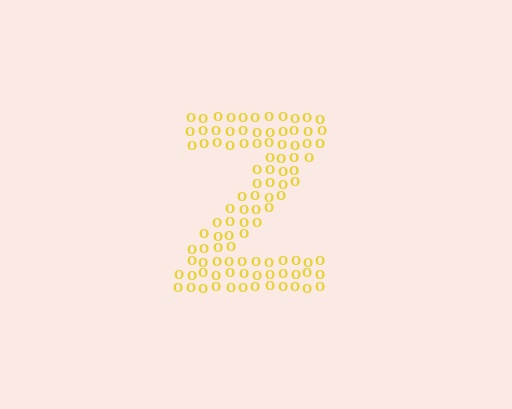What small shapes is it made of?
It is made of small letter O's.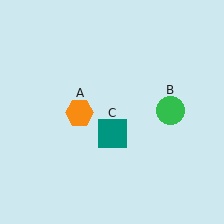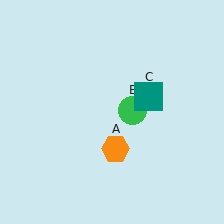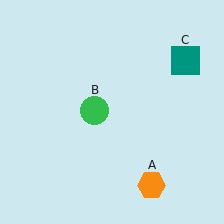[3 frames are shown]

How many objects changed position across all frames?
3 objects changed position: orange hexagon (object A), green circle (object B), teal square (object C).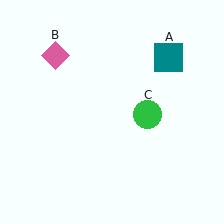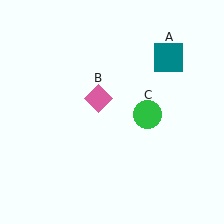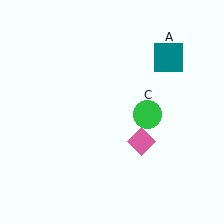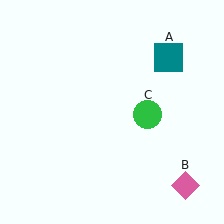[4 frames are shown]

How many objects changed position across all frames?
1 object changed position: pink diamond (object B).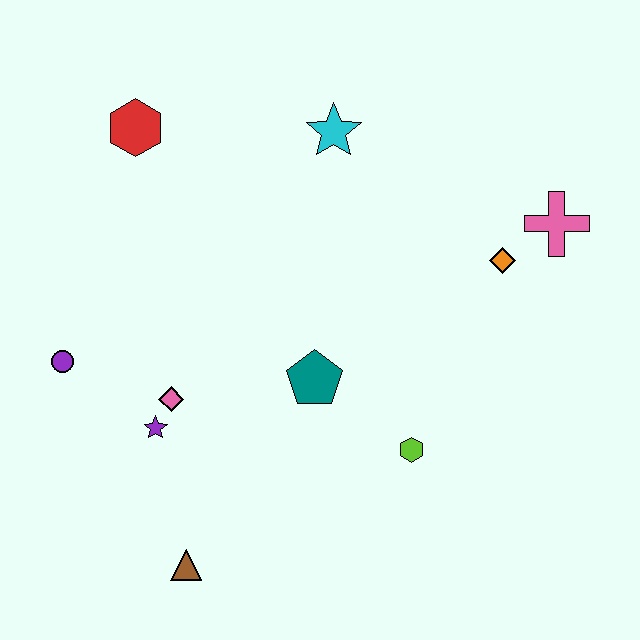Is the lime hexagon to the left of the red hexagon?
No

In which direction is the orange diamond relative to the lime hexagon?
The orange diamond is above the lime hexagon.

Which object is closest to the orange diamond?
The pink cross is closest to the orange diamond.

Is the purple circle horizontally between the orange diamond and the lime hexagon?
No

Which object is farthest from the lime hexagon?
The red hexagon is farthest from the lime hexagon.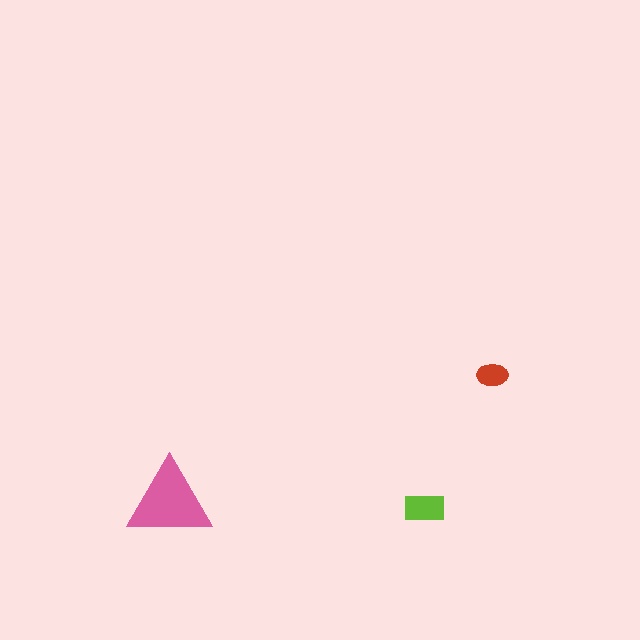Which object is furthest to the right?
The red ellipse is rightmost.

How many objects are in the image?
There are 3 objects in the image.